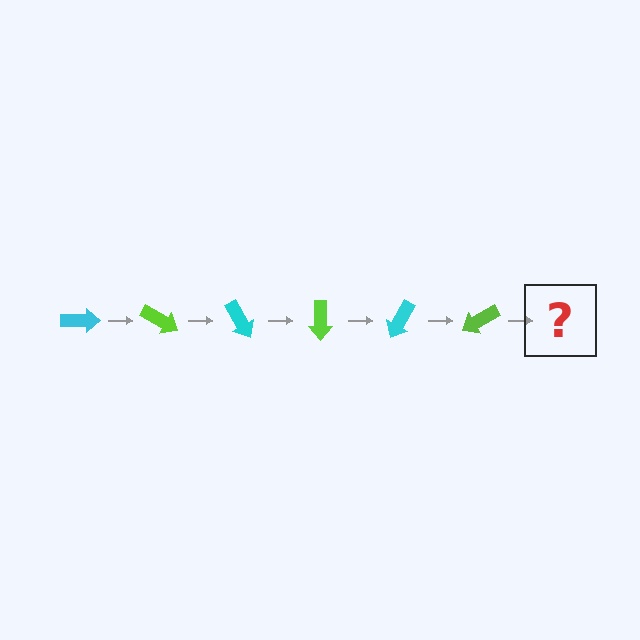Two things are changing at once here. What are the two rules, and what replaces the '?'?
The two rules are that it rotates 30 degrees each step and the color cycles through cyan and lime. The '?' should be a cyan arrow, rotated 180 degrees from the start.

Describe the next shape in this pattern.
It should be a cyan arrow, rotated 180 degrees from the start.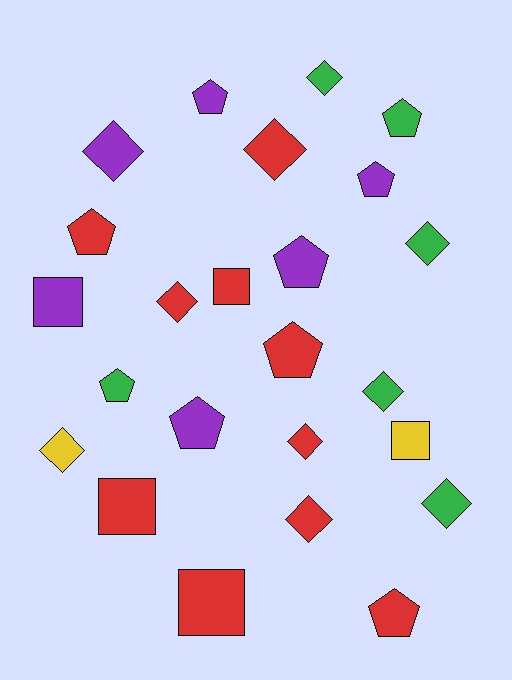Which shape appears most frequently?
Diamond, with 10 objects.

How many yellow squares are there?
There is 1 yellow square.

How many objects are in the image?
There are 24 objects.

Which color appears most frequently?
Red, with 10 objects.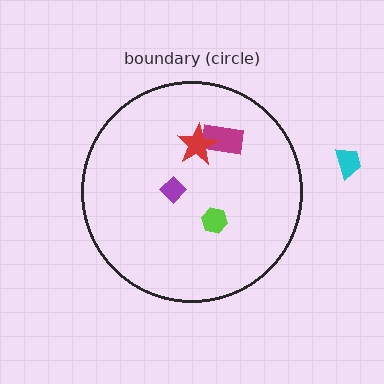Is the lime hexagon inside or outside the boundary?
Inside.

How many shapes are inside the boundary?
4 inside, 1 outside.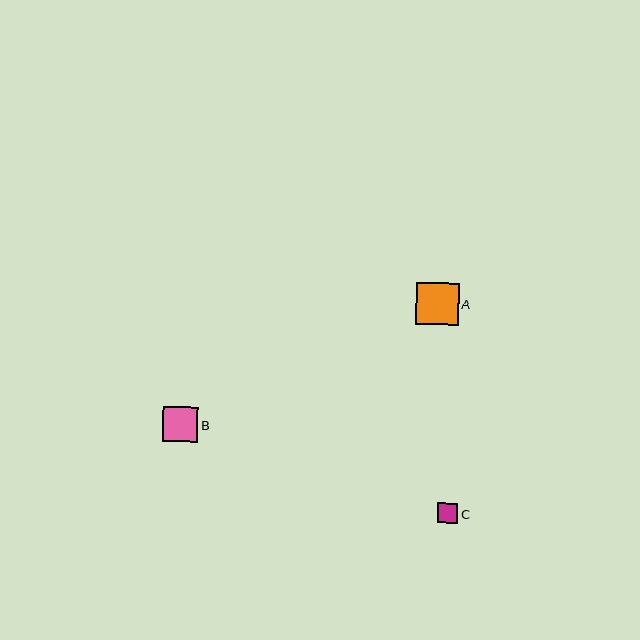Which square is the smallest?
Square C is the smallest with a size of approximately 20 pixels.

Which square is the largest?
Square A is the largest with a size of approximately 42 pixels.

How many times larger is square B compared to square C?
Square B is approximately 1.8 times the size of square C.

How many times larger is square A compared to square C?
Square A is approximately 2.1 times the size of square C.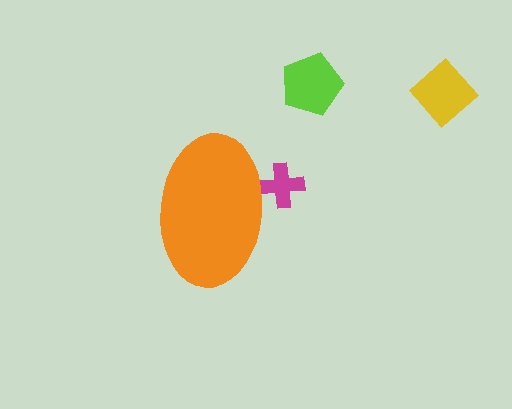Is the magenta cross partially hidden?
Yes, the magenta cross is partially hidden behind the orange ellipse.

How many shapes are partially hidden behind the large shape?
1 shape is partially hidden.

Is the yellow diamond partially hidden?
No, the yellow diamond is fully visible.